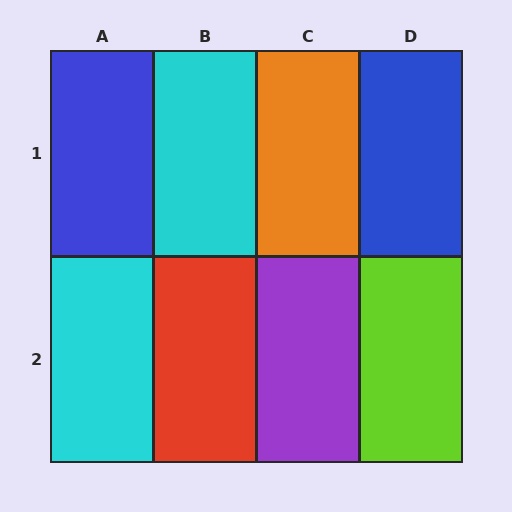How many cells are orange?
1 cell is orange.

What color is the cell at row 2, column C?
Purple.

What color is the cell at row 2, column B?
Red.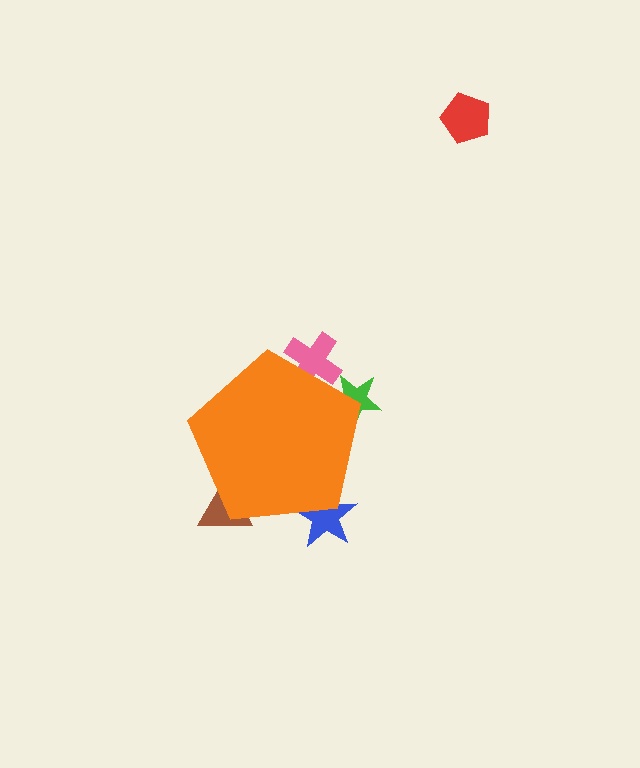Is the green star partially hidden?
Yes, the green star is partially hidden behind the orange pentagon.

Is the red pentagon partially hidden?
No, the red pentagon is fully visible.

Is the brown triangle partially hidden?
Yes, the brown triangle is partially hidden behind the orange pentagon.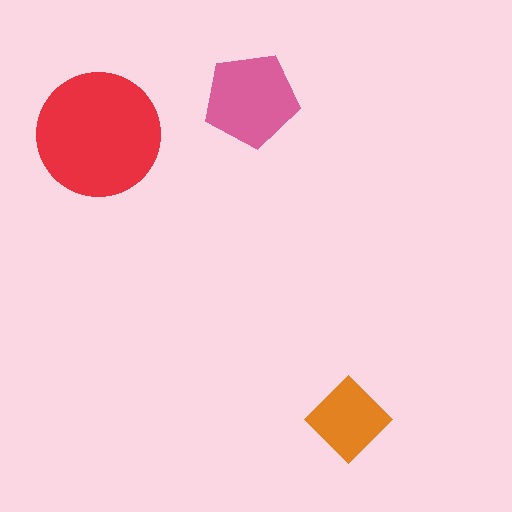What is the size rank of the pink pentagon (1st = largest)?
2nd.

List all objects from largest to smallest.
The red circle, the pink pentagon, the orange diamond.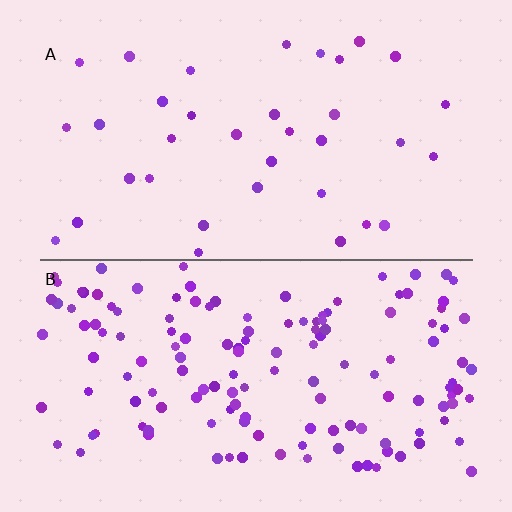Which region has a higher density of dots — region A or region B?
B (the bottom).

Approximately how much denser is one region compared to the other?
Approximately 4.0× — region B over region A.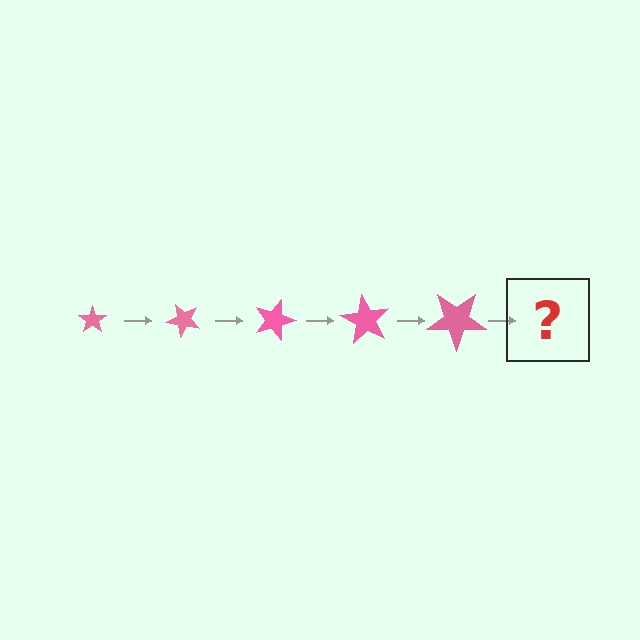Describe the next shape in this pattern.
It should be a star, larger than the previous one and rotated 225 degrees from the start.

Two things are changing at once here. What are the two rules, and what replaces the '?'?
The two rules are that the star grows larger each step and it rotates 45 degrees each step. The '?' should be a star, larger than the previous one and rotated 225 degrees from the start.